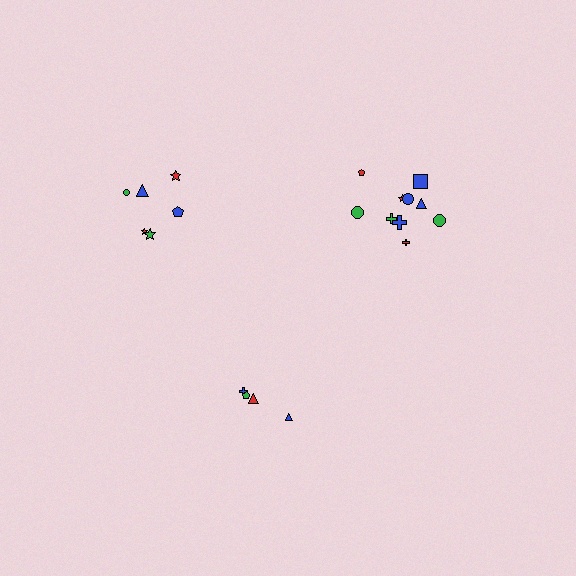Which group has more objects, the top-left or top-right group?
The top-right group.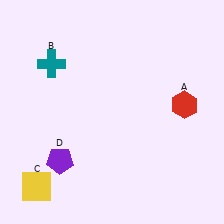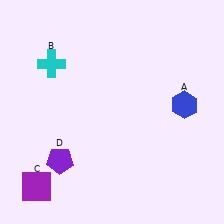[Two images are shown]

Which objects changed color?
A changed from red to blue. B changed from teal to cyan. C changed from yellow to purple.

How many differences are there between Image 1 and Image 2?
There are 3 differences between the two images.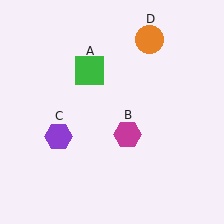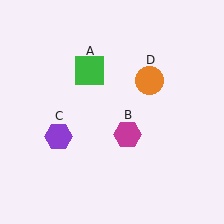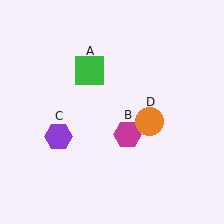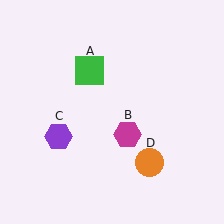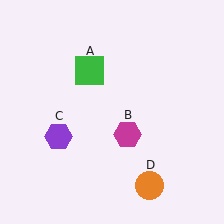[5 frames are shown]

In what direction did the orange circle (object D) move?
The orange circle (object D) moved down.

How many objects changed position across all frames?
1 object changed position: orange circle (object D).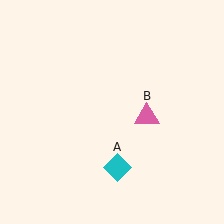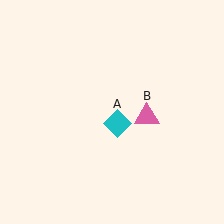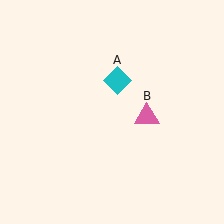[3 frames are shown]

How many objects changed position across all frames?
1 object changed position: cyan diamond (object A).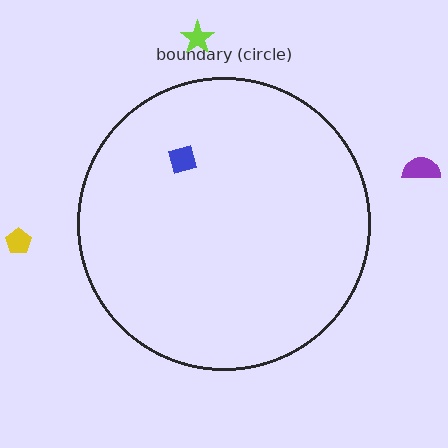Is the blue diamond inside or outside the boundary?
Inside.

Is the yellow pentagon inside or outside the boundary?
Outside.